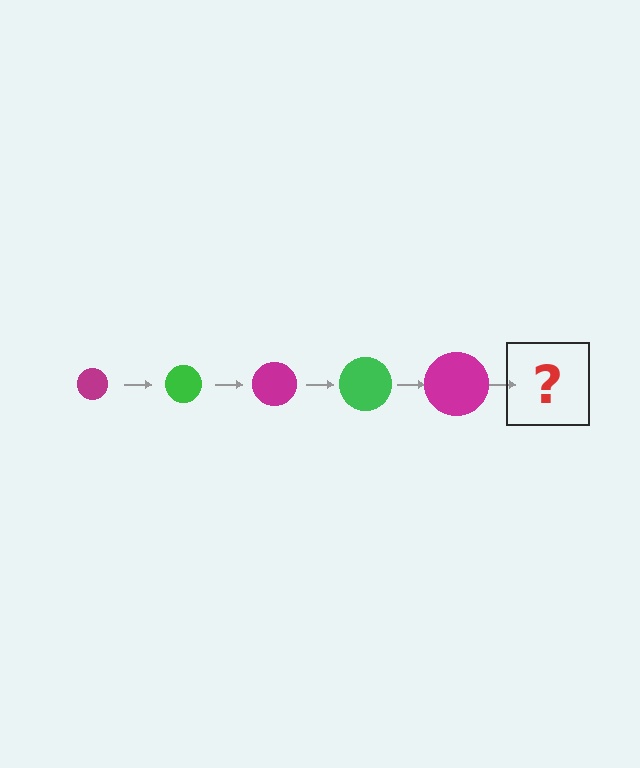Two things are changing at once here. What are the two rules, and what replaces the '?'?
The two rules are that the circle grows larger each step and the color cycles through magenta and green. The '?' should be a green circle, larger than the previous one.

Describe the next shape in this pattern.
It should be a green circle, larger than the previous one.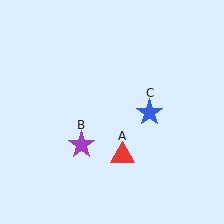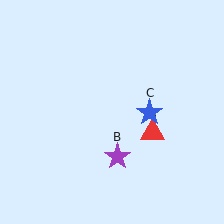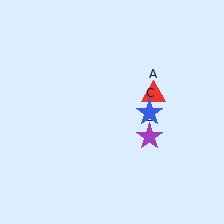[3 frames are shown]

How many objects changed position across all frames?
2 objects changed position: red triangle (object A), purple star (object B).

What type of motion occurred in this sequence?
The red triangle (object A), purple star (object B) rotated counterclockwise around the center of the scene.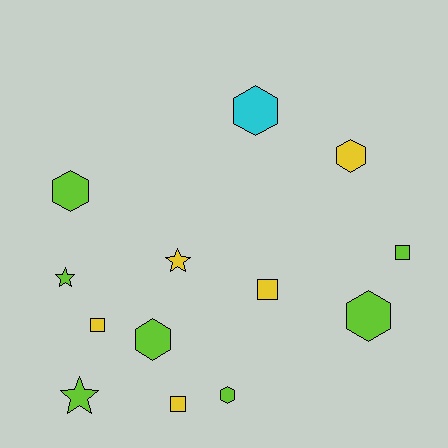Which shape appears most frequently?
Hexagon, with 6 objects.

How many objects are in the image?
There are 13 objects.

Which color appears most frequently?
Lime, with 7 objects.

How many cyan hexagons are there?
There is 1 cyan hexagon.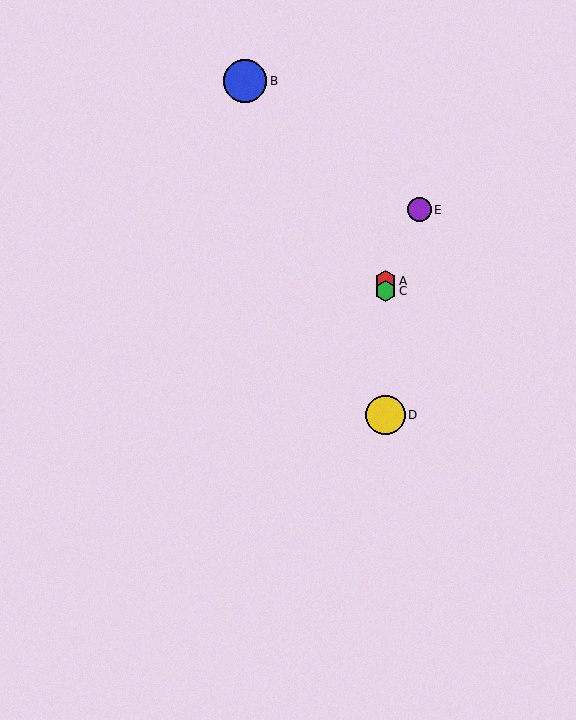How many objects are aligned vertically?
3 objects (A, C, D) are aligned vertically.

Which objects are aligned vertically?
Objects A, C, D are aligned vertically.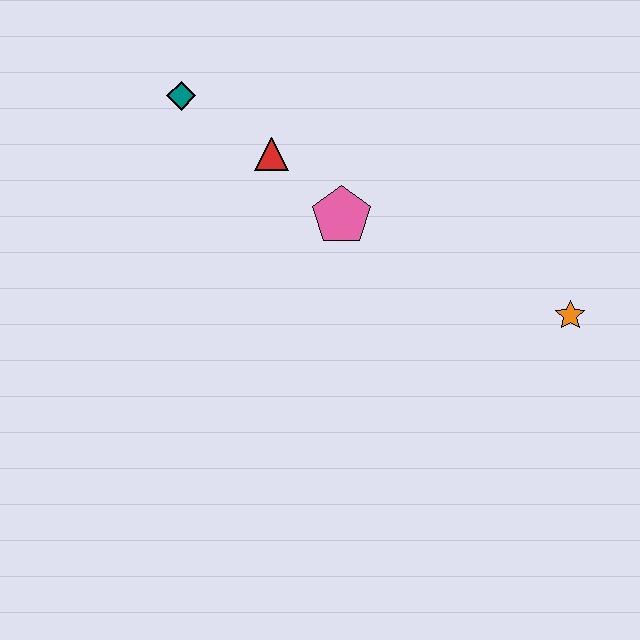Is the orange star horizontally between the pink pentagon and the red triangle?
No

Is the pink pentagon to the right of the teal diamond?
Yes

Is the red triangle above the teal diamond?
No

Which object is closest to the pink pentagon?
The red triangle is closest to the pink pentagon.